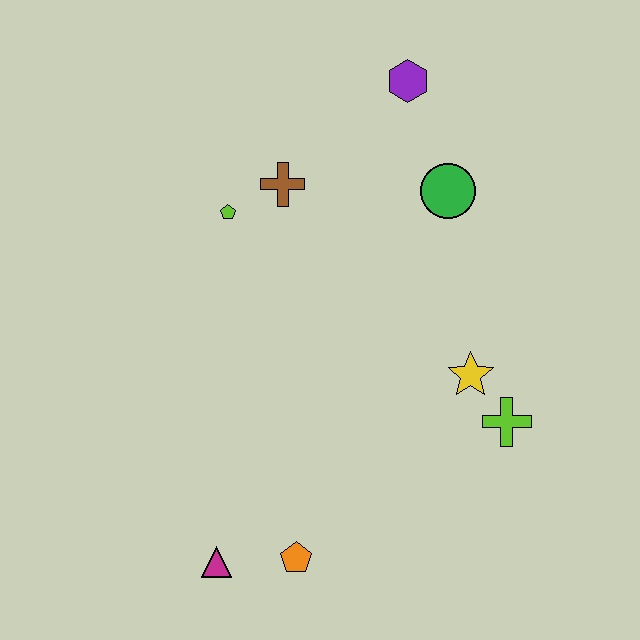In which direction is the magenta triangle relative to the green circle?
The magenta triangle is below the green circle.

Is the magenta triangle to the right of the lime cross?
No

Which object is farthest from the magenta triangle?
The purple hexagon is farthest from the magenta triangle.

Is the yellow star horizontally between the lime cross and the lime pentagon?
Yes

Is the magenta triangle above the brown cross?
No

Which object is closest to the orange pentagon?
The magenta triangle is closest to the orange pentagon.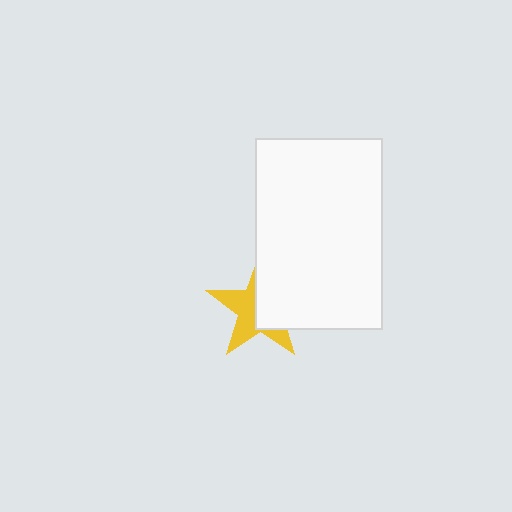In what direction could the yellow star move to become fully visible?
The yellow star could move left. That would shift it out from behind the white rectangle entirely.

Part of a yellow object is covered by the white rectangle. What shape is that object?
It is a star.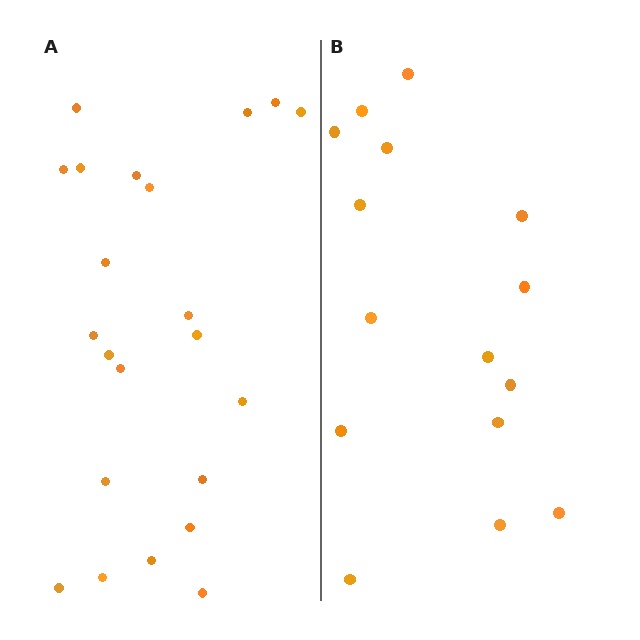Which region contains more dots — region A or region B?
Region A (the left region) has more dots.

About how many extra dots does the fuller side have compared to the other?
Region A has roughly 8 or so more dots than region B.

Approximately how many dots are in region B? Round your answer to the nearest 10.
About 20 dots. (The exact count is 15, which rounds to 20.)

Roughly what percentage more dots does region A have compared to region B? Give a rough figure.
About 45% more.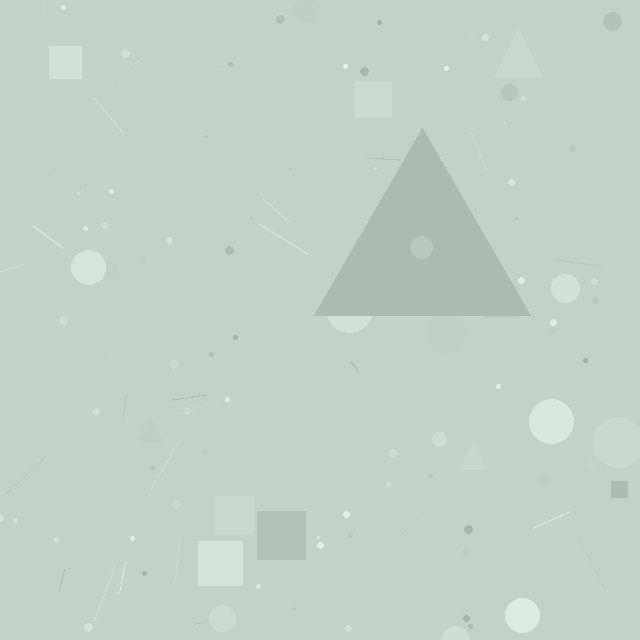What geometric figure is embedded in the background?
A triangle is embedded in the background.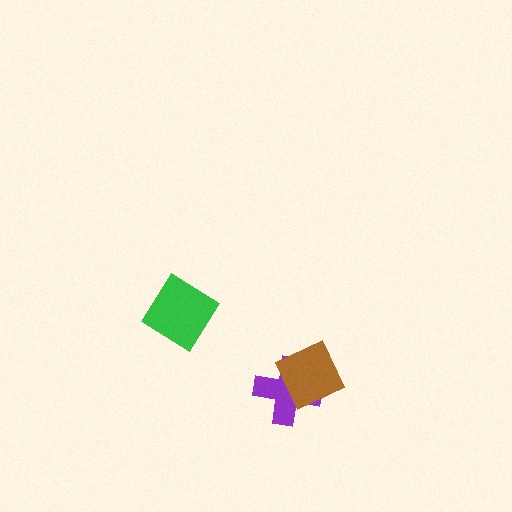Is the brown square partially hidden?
No, no other shape covers it.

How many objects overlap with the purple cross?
1 object overlaps with the purple cross.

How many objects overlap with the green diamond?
0 objects overlap with the green diamond.